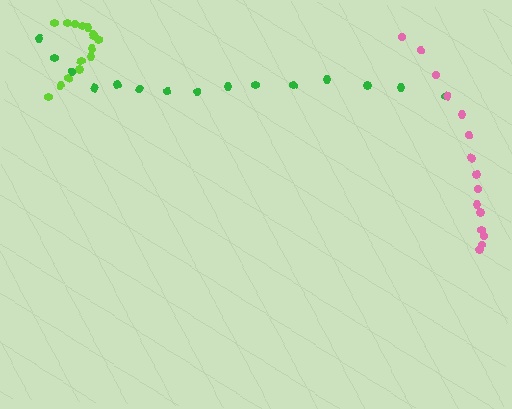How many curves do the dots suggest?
There are 3 distinct paths.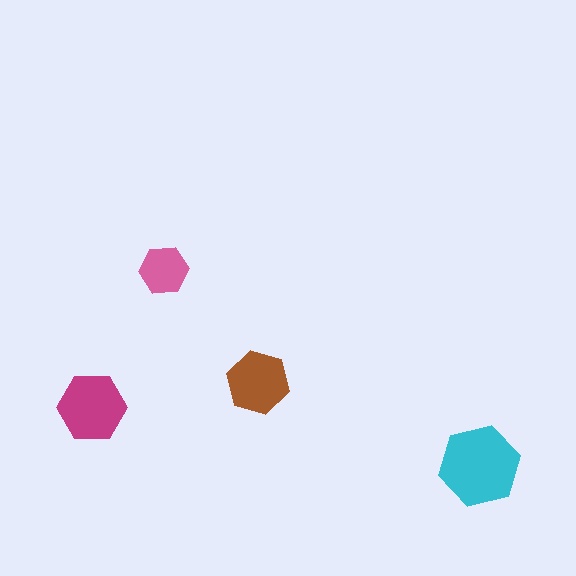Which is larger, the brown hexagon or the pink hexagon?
The brown one.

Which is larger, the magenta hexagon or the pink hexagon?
The magenta one.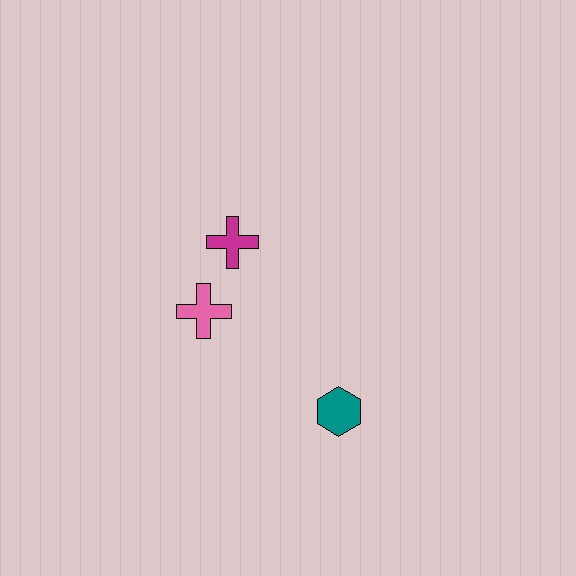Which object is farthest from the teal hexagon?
The magenta cross is farthest from the teal hexagon.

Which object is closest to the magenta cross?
The pink cross is closest to the magenta cross.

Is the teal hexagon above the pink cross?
No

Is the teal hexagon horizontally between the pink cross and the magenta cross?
No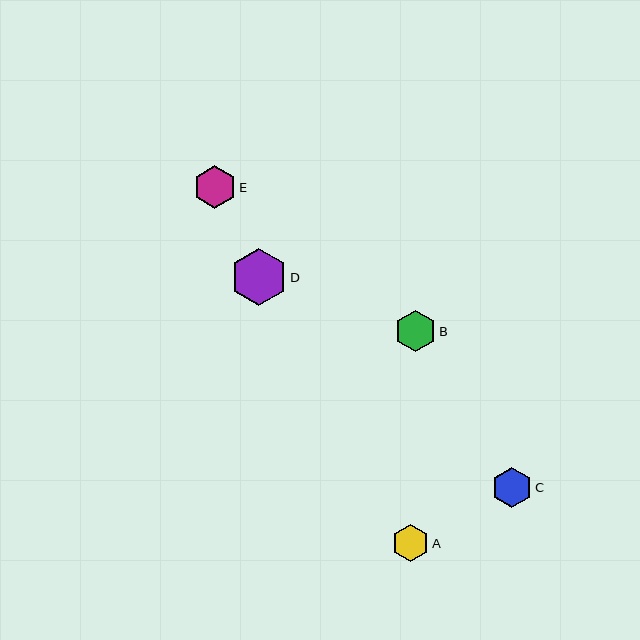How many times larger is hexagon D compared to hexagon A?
Hexagon D is approximately 1.5 times the size of hexagon A.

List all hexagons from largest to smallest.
From largest to smallest: D, E, B, C, A.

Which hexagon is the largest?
Hexagon D is the largest with a size of approximately 56 pixels.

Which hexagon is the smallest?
Hexagon A is the smallest with a size of approximately 37 pixels.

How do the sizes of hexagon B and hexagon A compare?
Hexagon B and hexagon A are approximately the same size.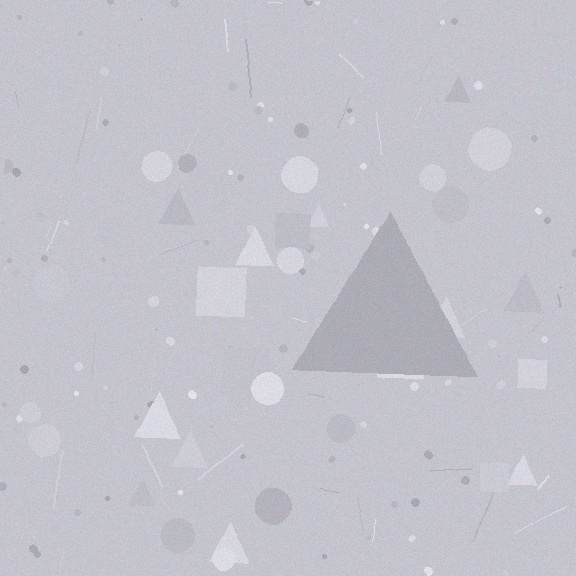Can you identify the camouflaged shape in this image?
The camouflaged shape is a triangle.